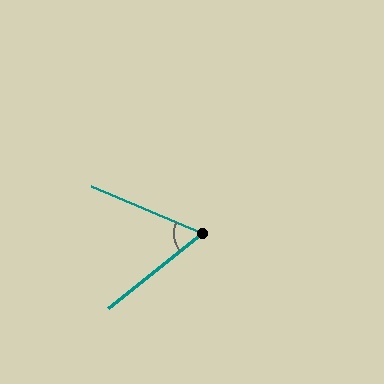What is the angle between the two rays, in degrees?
Approximately 61 degrees.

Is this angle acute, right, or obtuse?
It is acute.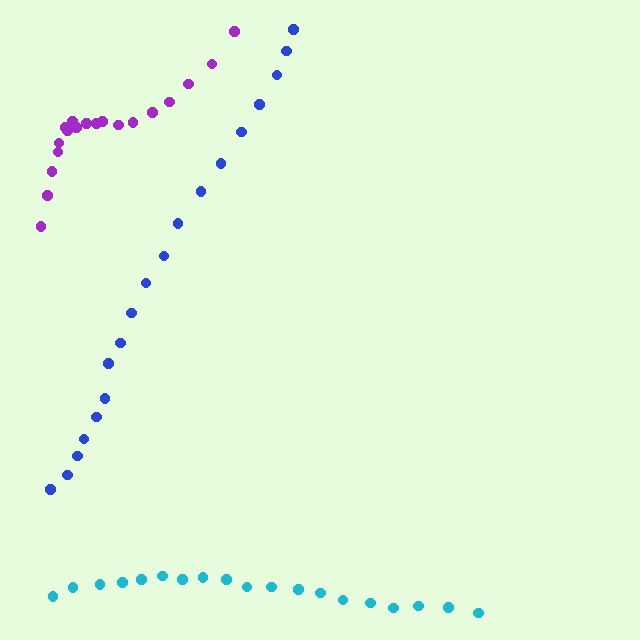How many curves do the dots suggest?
There are 3 distinct paths.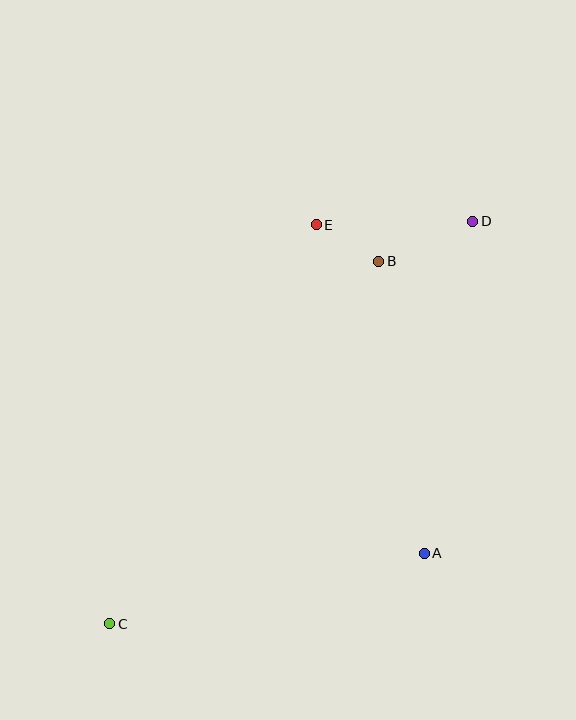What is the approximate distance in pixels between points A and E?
The distance between A and E is approximately 345 pixels.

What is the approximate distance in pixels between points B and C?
The distance between B and C is approximately 452 pixels.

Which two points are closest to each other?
Points B and E are closest to each other.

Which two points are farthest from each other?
Points C and D are farthest from each other.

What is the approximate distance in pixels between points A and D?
The distance between A and D is approximately 335 pixels.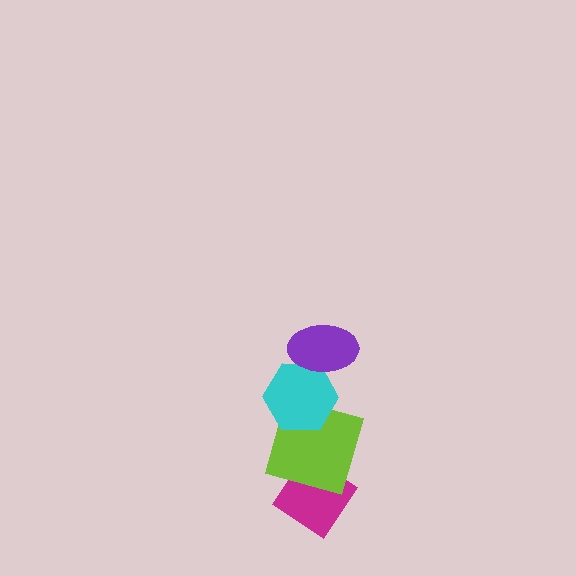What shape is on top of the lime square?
The cyan hexagon is on top of the lime square.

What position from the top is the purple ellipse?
The purple ellipse is 1st from the top.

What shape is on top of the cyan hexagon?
The purple ellipse is on top of the cyan hexagon.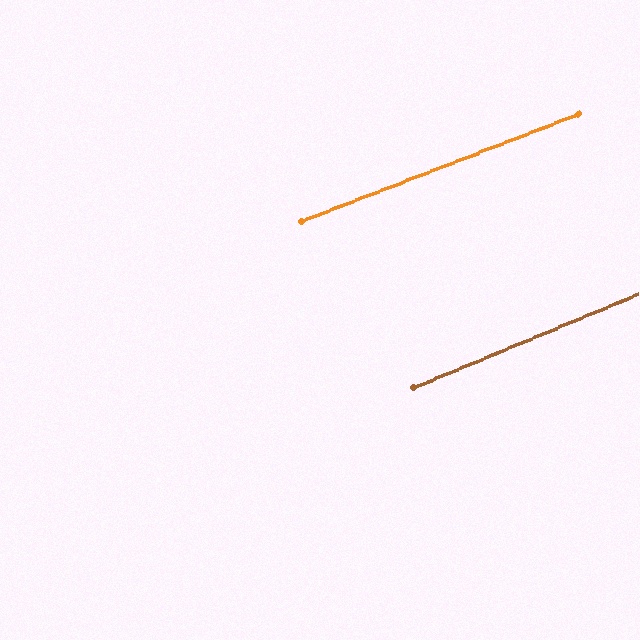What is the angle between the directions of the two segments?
Approximately 1 degree.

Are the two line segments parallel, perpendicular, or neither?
Parallel — their directions differ by only 1.4°.